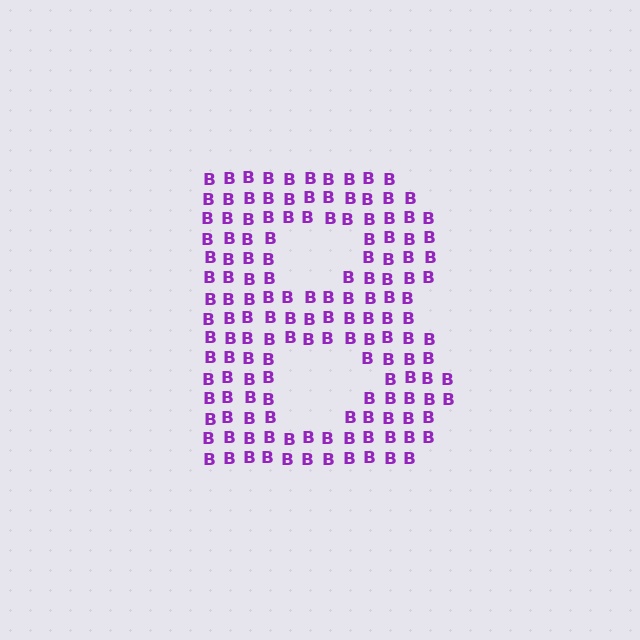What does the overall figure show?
The overall figure shows the letter B.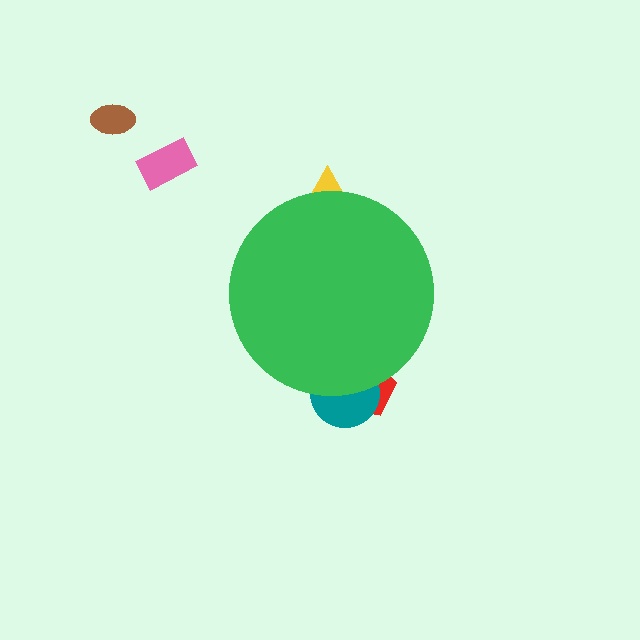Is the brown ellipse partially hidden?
No, the brown ellipse is fully visible.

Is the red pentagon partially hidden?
Yes, the red pentagon is partially hidden behind the green circle.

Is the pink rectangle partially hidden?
No, the pink rectangle is fully visible.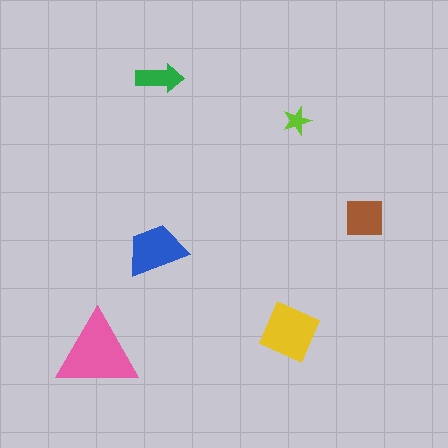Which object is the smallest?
The lime star.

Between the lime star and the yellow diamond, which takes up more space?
The yellow diamond.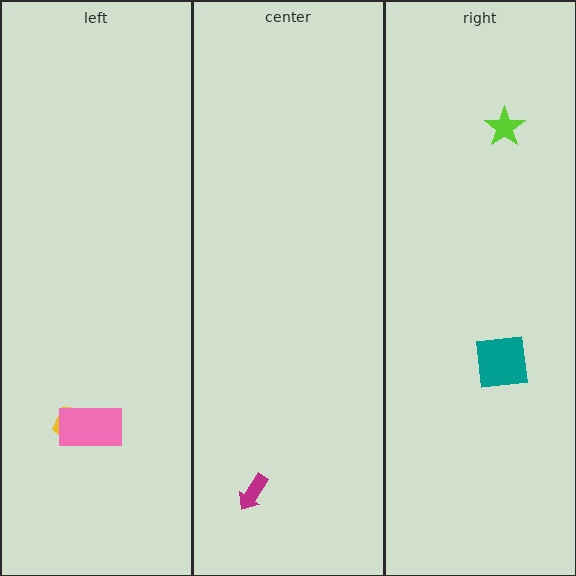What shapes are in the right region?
The teal square, the lime star.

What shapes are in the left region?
The yellow pentagon, the pink rectangle.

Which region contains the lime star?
The right region.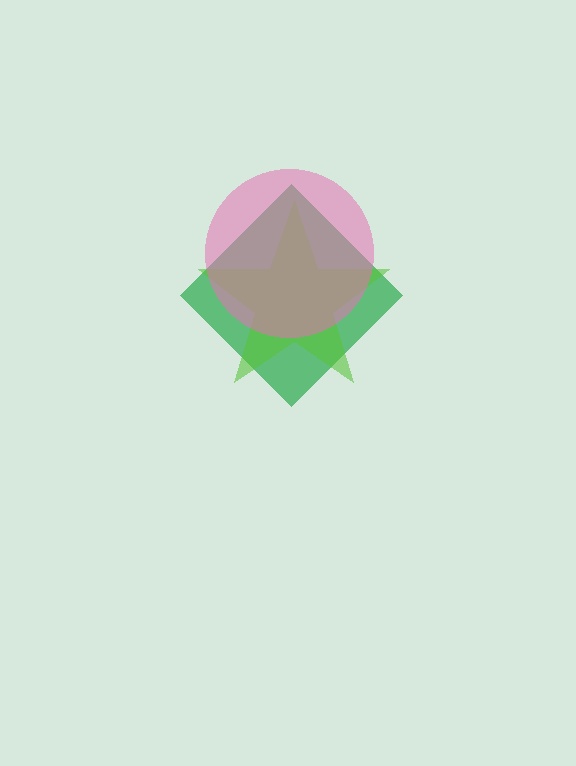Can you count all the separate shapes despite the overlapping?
Yes, there are 3 separate shapes.